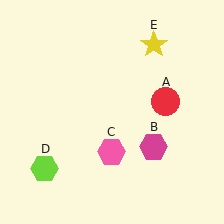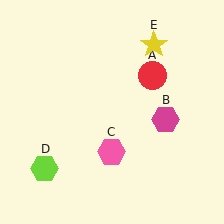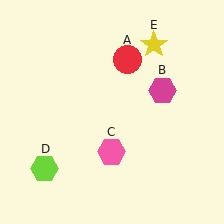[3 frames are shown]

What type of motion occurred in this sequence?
The red circle (object A), magenta hexagon (object B) rotated counterclockwise around the center of the scene.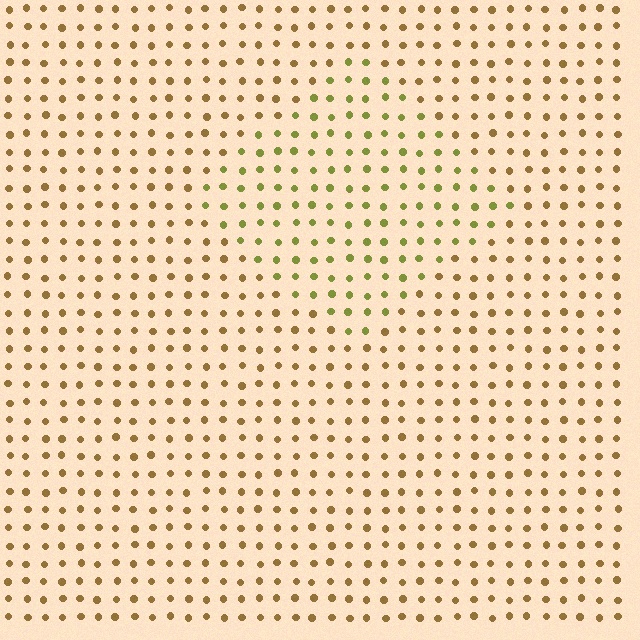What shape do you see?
I see a diamond.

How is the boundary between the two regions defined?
The boundary is defined purely by a slight shift in hue (about 35 degrees). Spacing, size, and orientation are identical on both sides.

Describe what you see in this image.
The image is filled with small brown elements in a uniform arrangement. A diamond-shaped region is visible where the elements are tinted to a slightly different hue, forming a subtle color boundary.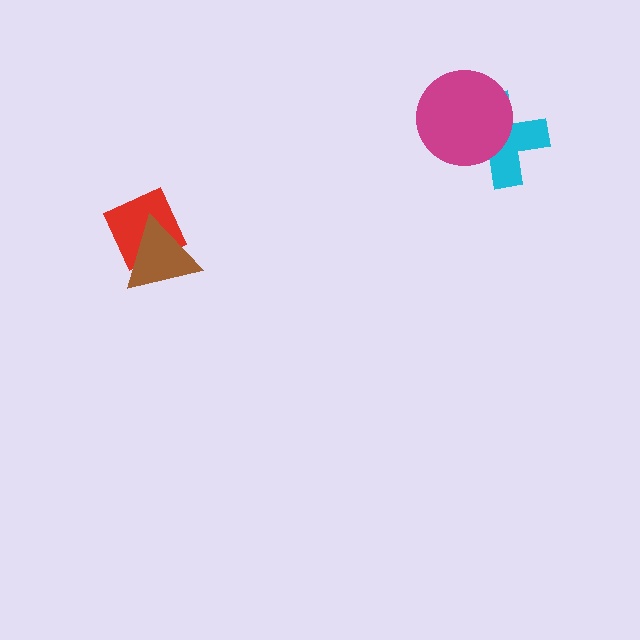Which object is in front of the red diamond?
The brown triangle is in front of the red diamond.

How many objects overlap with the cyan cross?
1 object overlaps with the cyan cross.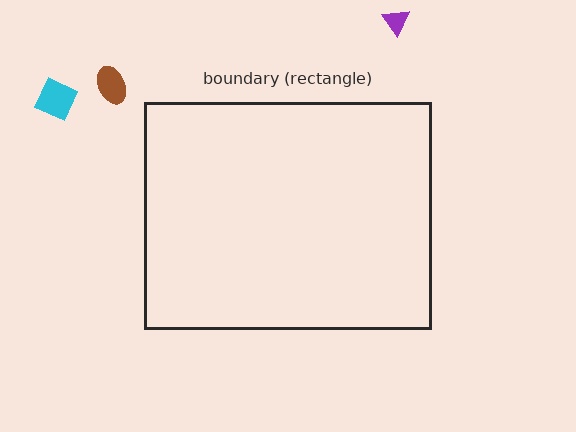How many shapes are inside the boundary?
0 inside, 3 outside.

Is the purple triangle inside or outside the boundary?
Outside.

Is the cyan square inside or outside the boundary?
Outside.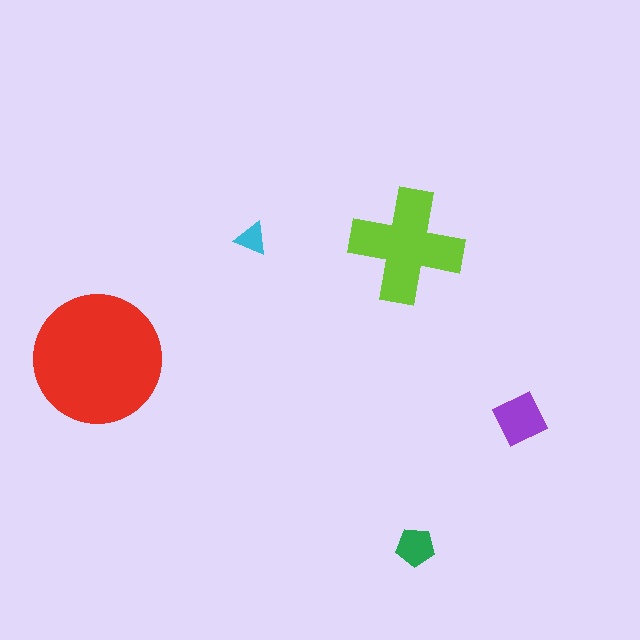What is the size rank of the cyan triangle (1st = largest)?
5th.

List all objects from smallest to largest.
The cyan triangle, the green pentagon, the purple diamond, the lime cross, the red circle.